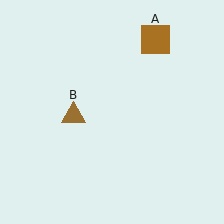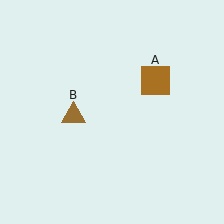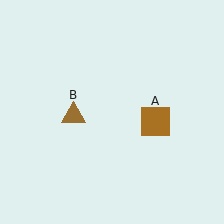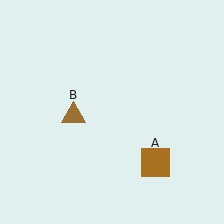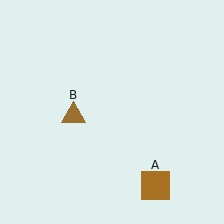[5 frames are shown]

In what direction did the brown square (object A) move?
The brown square (object A) moved down.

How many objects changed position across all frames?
1 object changed position: brown square (object A).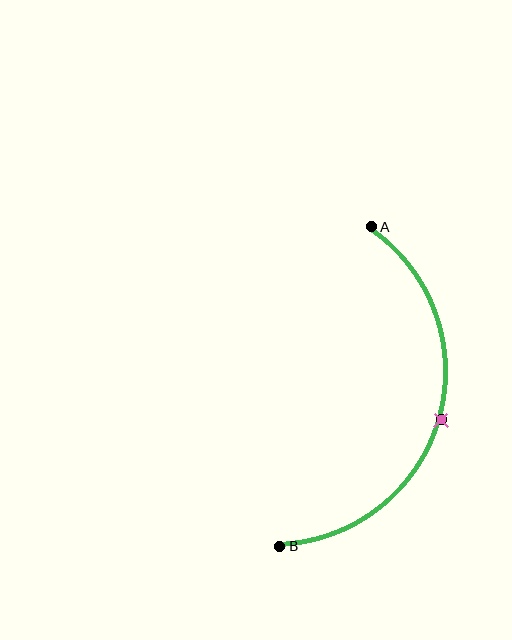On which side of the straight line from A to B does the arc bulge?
The arc bulges to the right of the straight line connecting A and B.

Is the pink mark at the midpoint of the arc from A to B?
Yes. The pink mark lies on the arc at equal arc-length from both A and B — it is the arc midpoint.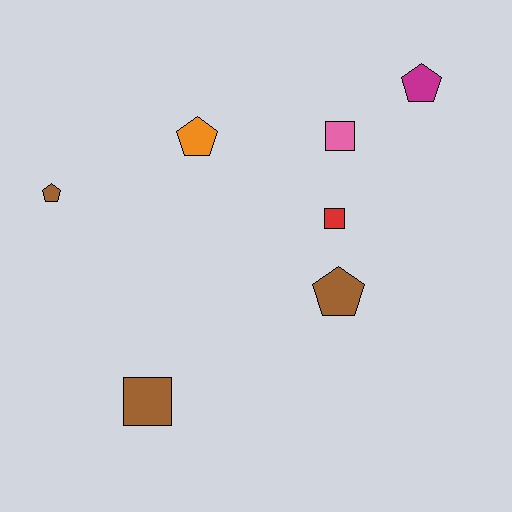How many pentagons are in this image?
There are 4 pentagons.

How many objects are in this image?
There are 7 objects.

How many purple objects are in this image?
There are no purple objects.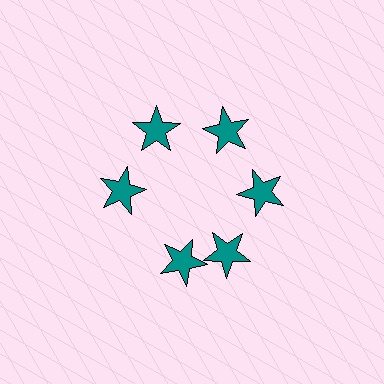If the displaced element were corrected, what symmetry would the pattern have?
It would have 6-fold rotational symmetry — the pattern would map onto itself every 60 degrees.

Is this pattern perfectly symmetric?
No. The 6 teal stars are arranged in a ring, but one element near the 7 o'clock position is rotated out of alignment along the ring, breaking the 6-fold rotational symmetry.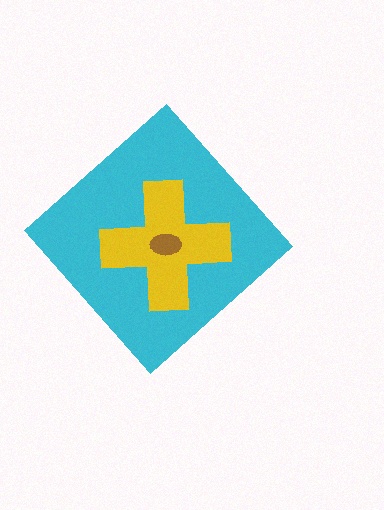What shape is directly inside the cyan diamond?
The yellow cross.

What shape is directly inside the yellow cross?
The brown ellipse.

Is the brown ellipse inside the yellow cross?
Yes.